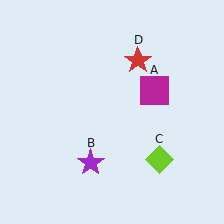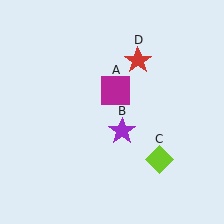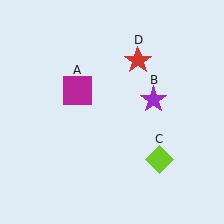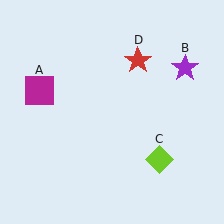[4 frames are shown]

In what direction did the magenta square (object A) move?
The magenta square (object A) moved left.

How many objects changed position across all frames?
2 objects changed position: magenta square (object A), purple star (object B).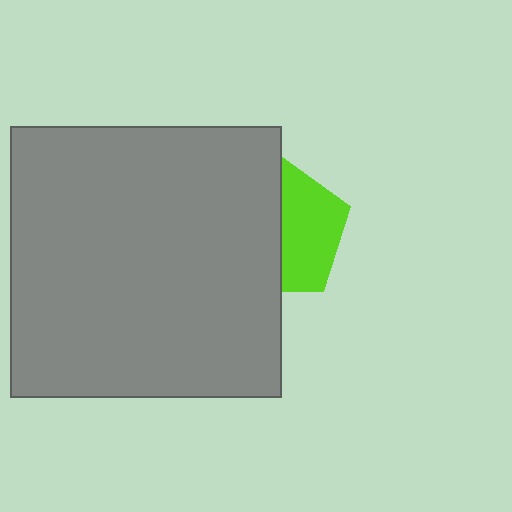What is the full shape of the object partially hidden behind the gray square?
The partially hidden object is a lime pentagon.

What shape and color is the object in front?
The object in front is a gray square.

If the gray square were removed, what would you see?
You would see the complete lime pentagon.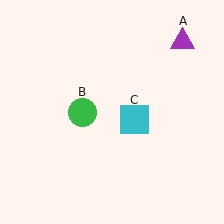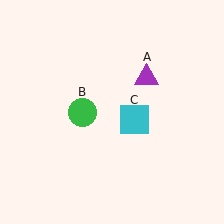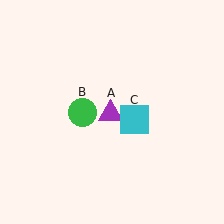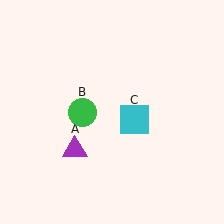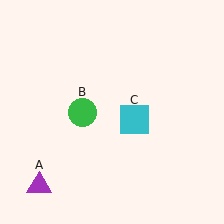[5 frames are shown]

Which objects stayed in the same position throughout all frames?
Green circle (object B) and cyan square (object C) remained stationary.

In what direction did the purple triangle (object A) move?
The purple triangle (object A) moved down and to the left.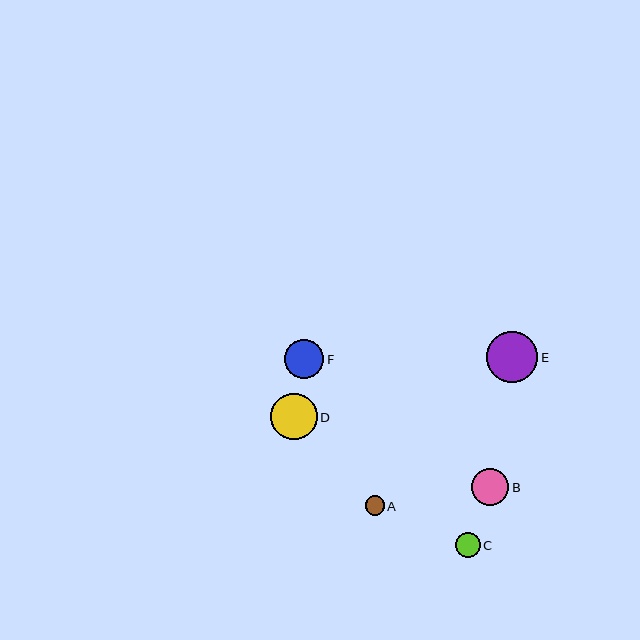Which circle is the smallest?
Circle A is the smallest with a size of approximately 19 pixels.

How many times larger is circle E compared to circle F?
Circle E is approximately 1.3 times the size of circle F.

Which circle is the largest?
Circle E is the largest with a size of approximately 51 pixels.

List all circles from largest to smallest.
From largest to smallest: E, D, F, B, C, A.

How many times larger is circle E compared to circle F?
Circle E is approximately 1.3 times the size of circle F.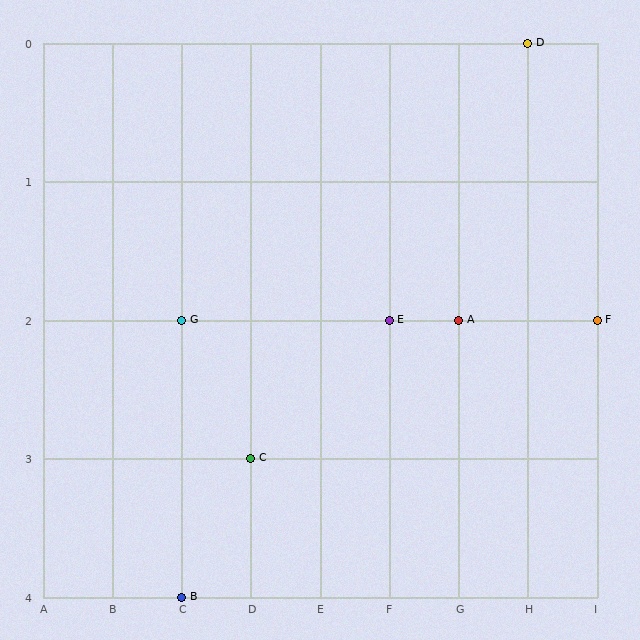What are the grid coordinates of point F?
Point F is at grid coordinates (I, 2).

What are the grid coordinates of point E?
Point E is at grid coordinates (F, 2).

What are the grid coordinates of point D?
Point D is at grid coordinates (H, 0).